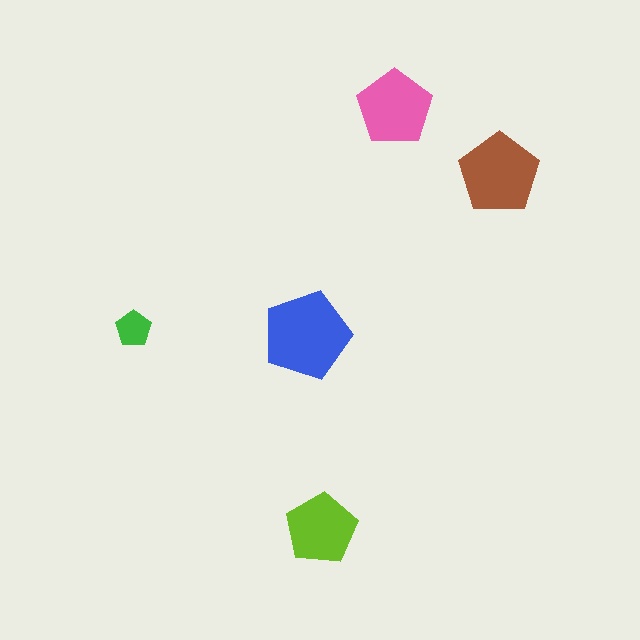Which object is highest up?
The pink pentagon is topmost.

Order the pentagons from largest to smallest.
the blue one, the brown one, the pink one, the lime one, the green one.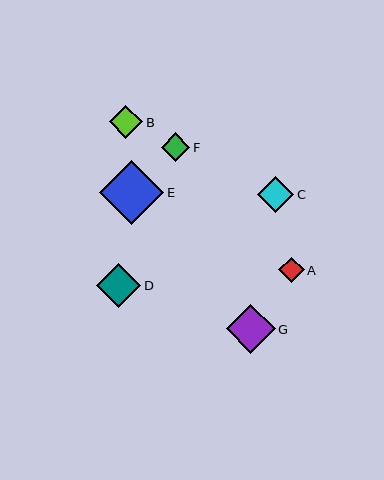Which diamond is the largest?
Diamond E is the largest with a size of approximately 64 pixels.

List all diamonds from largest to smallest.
From largest to smallest: E, G, D, C, B, F, A.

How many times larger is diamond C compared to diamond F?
Diamond C is approximately 1.3 times the size of diamond F.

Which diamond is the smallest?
Diamond A is the smallest with a size of approximately 26 pixels.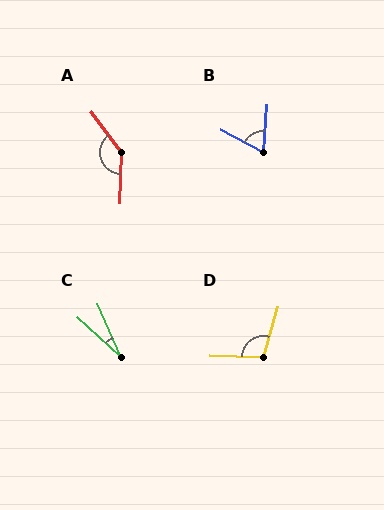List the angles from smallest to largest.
C (25°), B (65°), D (103°), A (142°).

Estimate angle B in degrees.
Approximately 65 degrees.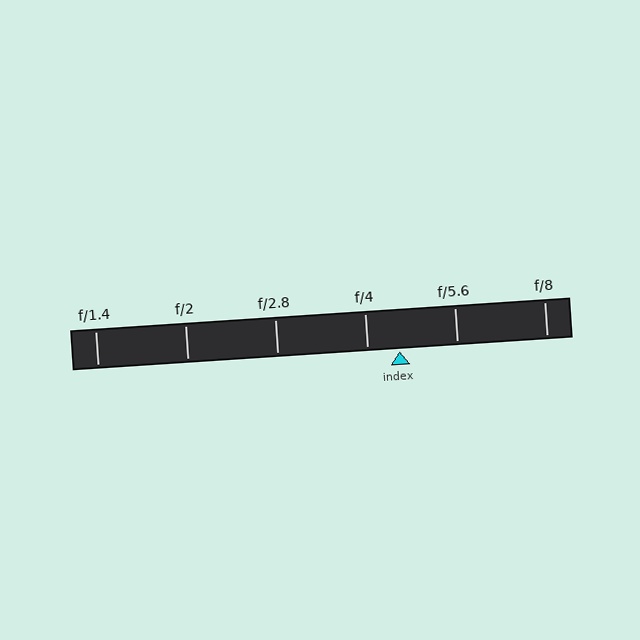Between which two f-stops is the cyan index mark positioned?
The index mark is between f/4 and f/5.6.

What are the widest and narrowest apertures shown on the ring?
The widest aperture shown is f/1.4 and the narrowest is f/8.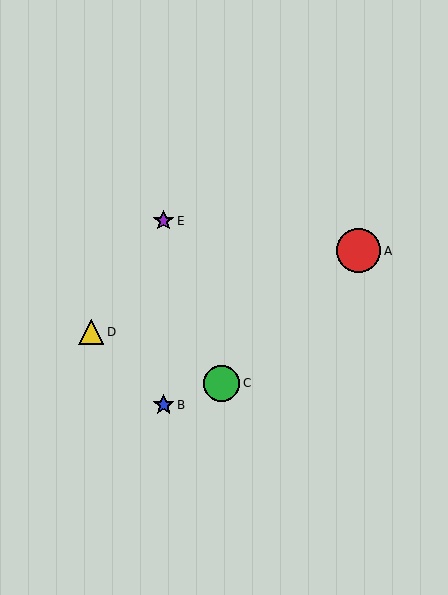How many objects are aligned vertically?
2 objects (B, E) are aligned vertically.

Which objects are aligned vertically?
Objects B, E are aligned vertically.